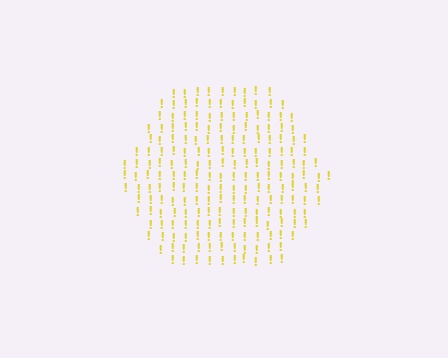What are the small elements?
The small elements are exclamation marks.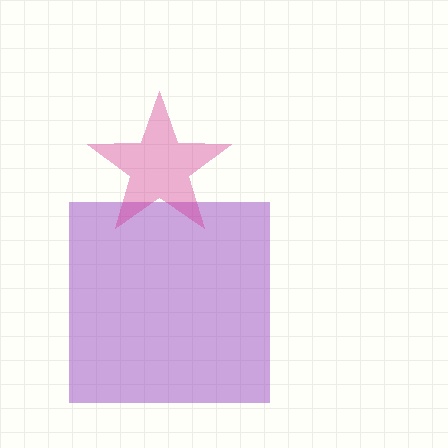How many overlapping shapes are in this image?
There are 2 overlapping shapes in the image.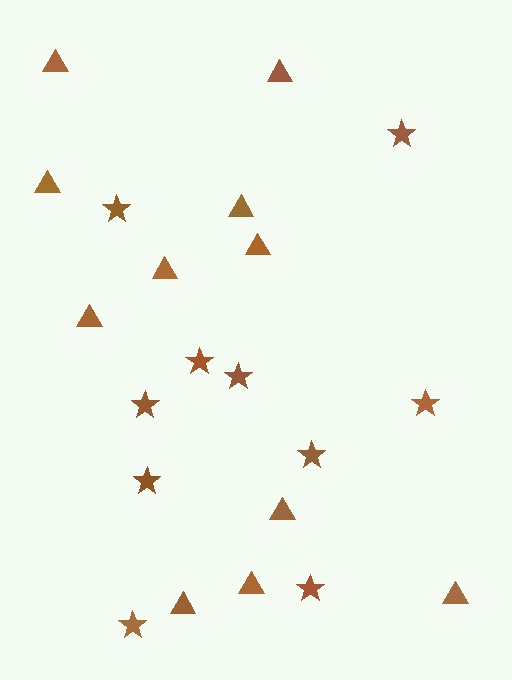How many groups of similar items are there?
There are 2 groups: one group of triangles (11) and one group of stars (10).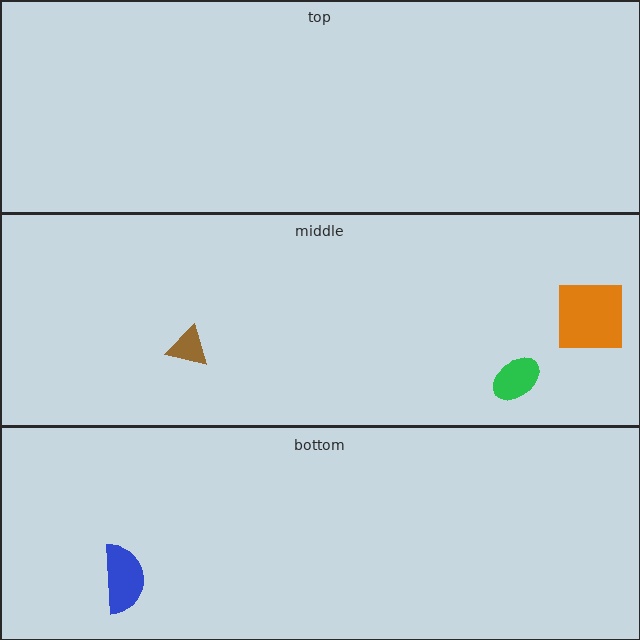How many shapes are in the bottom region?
1.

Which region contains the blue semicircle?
The bottom region.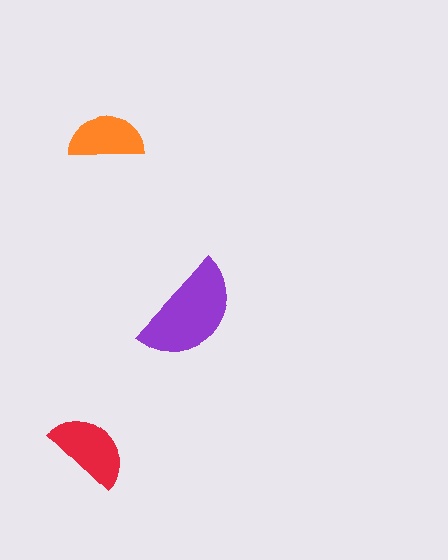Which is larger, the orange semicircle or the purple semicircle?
The purple one.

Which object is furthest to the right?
The purple semicircle is rightmost.